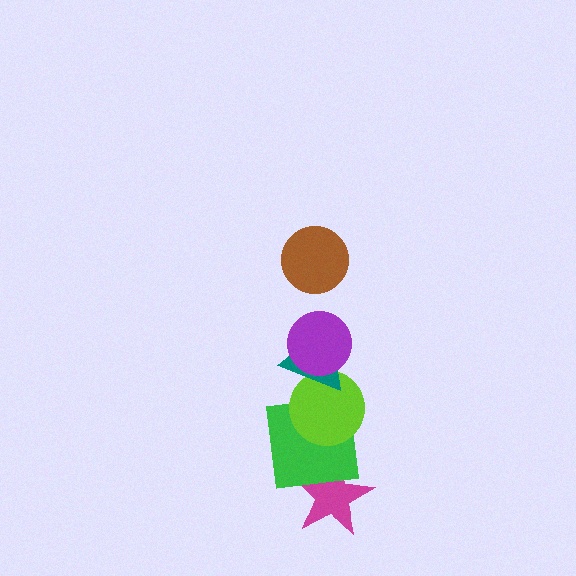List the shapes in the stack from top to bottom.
From top to bottom: the brown circle, the purple circle, the teal triangle, the lime circle, the green square, the magenta star.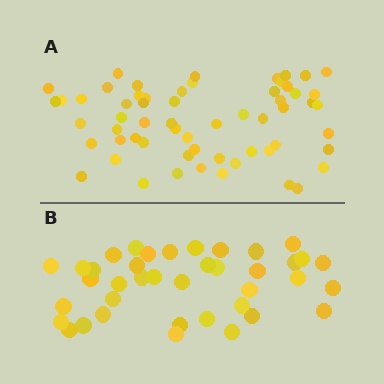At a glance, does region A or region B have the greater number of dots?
Region A (the top region) has more dots.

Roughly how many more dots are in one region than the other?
Region A has approximately 20 more dots than region B.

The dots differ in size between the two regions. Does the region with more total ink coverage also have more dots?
No. Region B has more total ink coverage because its dots are larger, but region A actually contains more individual dots. Total area can be misleading — the number of items is what matters here.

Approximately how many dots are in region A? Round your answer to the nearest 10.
About 60 dots.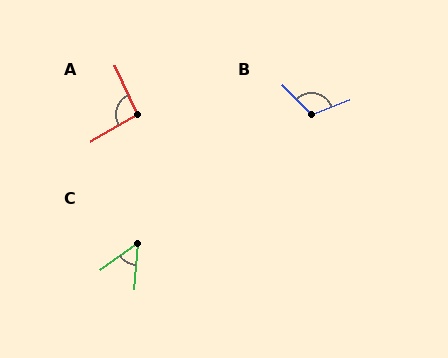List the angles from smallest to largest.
C (50°), A (94°), B (113°).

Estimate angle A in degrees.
Approximately 94 degrees.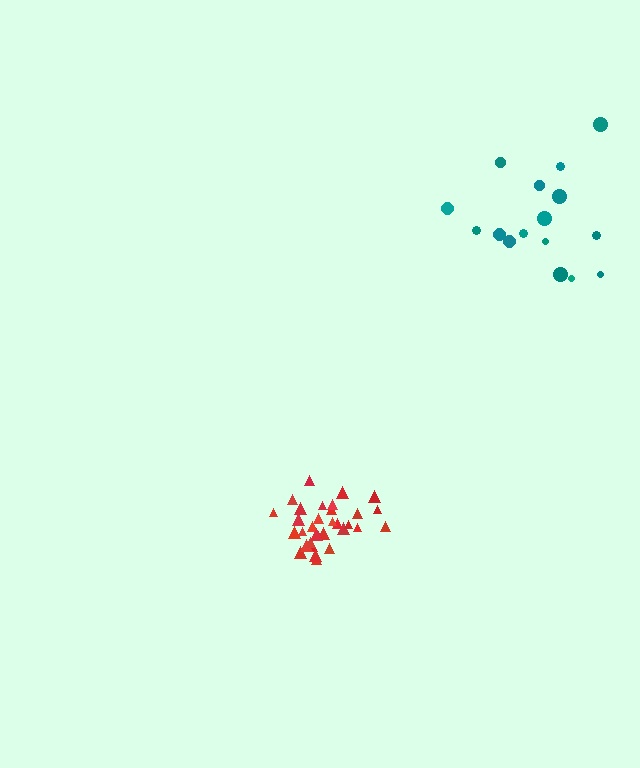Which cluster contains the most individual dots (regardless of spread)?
Red (33).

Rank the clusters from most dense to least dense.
red, teal.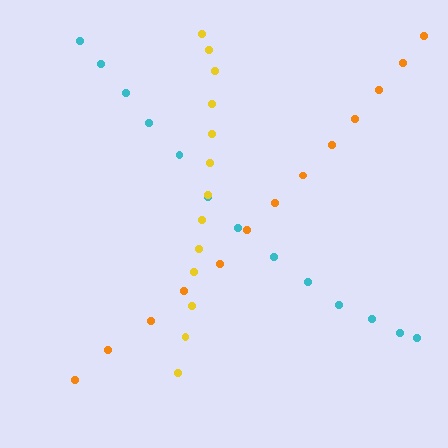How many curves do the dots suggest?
There are 3 distinct paths.